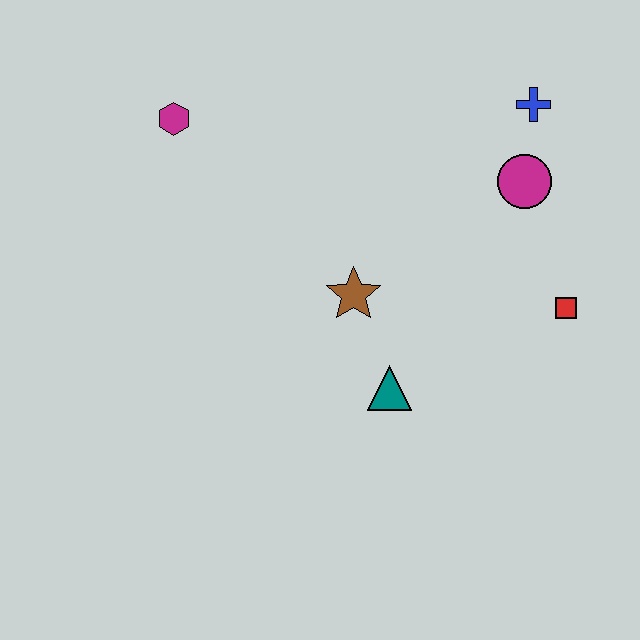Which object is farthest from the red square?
The magenta hexagon is farthest from the red square.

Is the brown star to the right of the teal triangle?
No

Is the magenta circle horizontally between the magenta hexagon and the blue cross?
Yes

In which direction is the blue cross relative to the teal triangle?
The blue cross is above the teal triangle.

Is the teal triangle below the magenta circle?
Yes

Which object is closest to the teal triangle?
The brown star is closest to the teal triangle.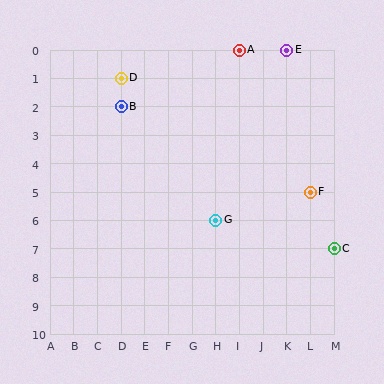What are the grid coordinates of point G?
Point G is at grid coordinates (H, 6).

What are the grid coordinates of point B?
Point B is at grid coordinates (D, 2).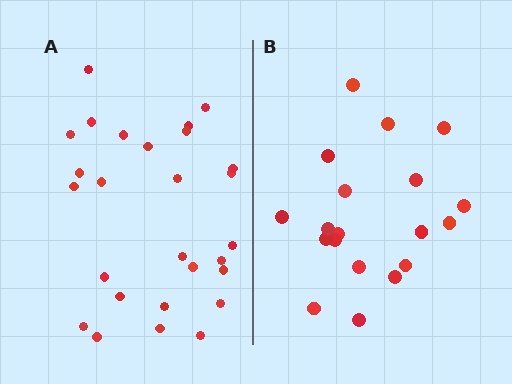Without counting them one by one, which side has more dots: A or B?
Region A (the left region) has more dots.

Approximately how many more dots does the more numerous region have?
Region A has roughly 8 or so more dots than region B.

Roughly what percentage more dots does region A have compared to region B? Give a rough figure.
About 40% more.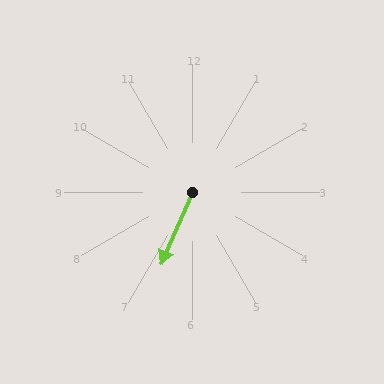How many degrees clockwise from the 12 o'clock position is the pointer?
Approximately 203 degrees.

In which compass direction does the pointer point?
Southwest.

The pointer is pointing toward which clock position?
Roughly 7 o'clock.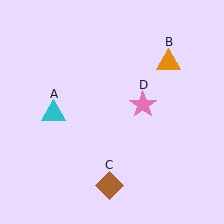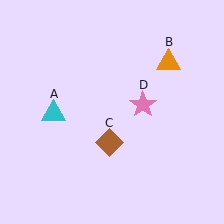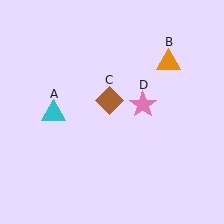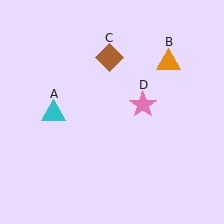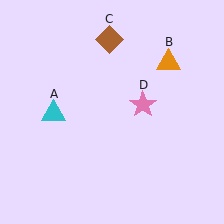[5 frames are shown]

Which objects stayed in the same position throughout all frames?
Cyan triangle (object A) and orange triangle (object B) and pink star (object D) remained stationary.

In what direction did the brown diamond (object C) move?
The brown diamond (object C) moved up.